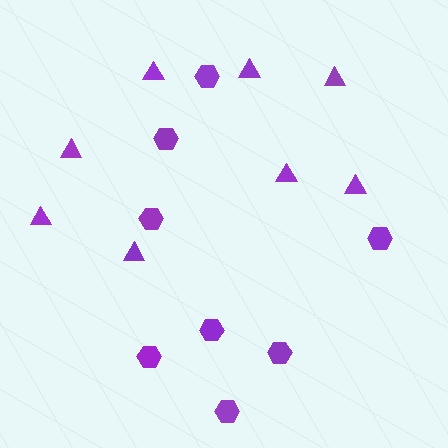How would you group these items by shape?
There are 2 groups: one group of triangles (8) and one group of hexagons (8).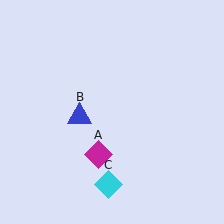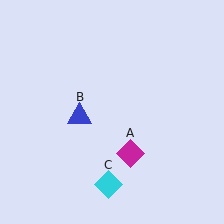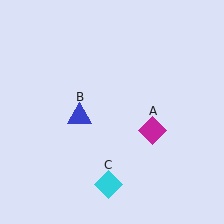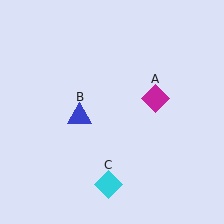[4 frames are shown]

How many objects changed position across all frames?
1 object changed position: magenta diamond (object A).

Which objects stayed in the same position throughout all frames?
Blue triangle (object B) and cyan diamond (object C) remained stationary.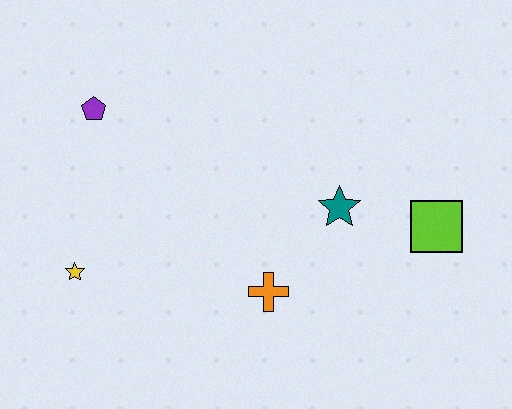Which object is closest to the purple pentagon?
The yellow star is closest to the purple pentagon.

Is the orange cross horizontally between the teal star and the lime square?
No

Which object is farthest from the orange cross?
The purple pentagon is farthest from the orange cross.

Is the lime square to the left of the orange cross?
No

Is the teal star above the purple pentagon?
No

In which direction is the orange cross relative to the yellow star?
The orange cross is to the right of the yellow star.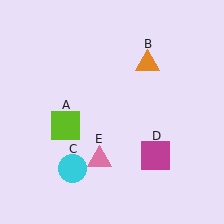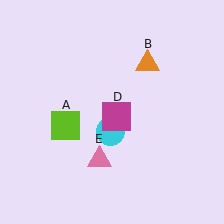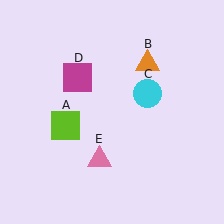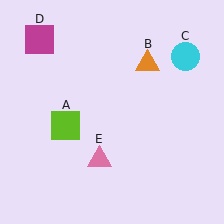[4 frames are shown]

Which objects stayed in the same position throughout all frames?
Lime square (object A) and orange triangle (object B) and pink triangle (object E) remained stationary.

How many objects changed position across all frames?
2 objects changed position: cyan circle (object C), magenta square (object D).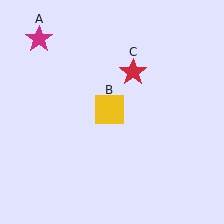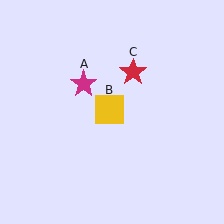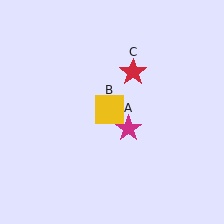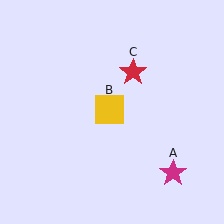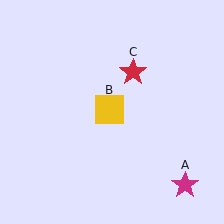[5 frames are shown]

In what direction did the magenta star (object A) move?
The magenta star (object A) moved down and to the right.